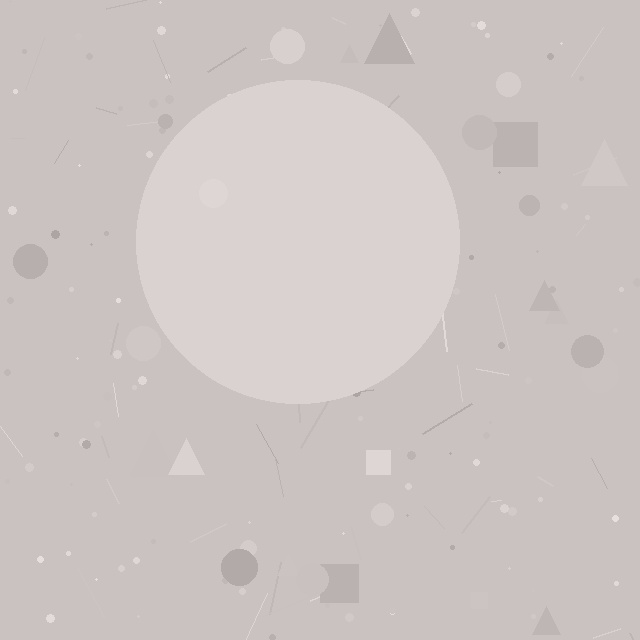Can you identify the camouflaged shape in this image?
The camouflaged shape is a circle.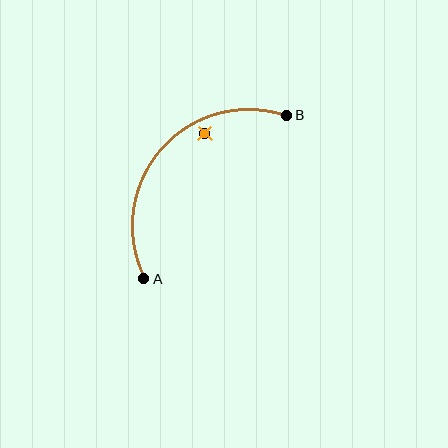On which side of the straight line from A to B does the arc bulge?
The arc bulges above and to the left of the straight line connecting A and B.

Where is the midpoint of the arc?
The arc midpoint is the point on the curve farthest from the straight line joining A and B. It sits above and to the left of that line.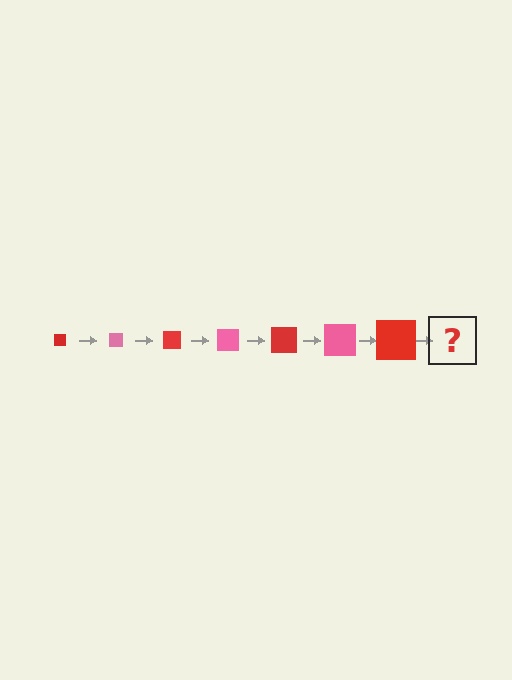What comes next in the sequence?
The next element should be a pink square, larger than the previous one.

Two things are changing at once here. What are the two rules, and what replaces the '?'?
The two rules are that the square grows larger each step and the color cycles through red and pink. The '?' should be a pink square, larger than the previous one.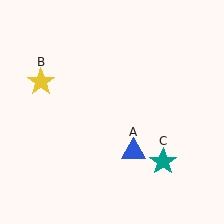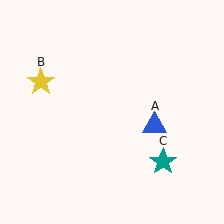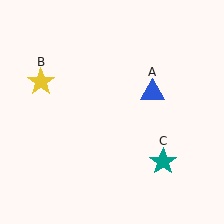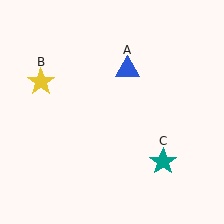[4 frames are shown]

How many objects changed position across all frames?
1 object changed position: blue triangle (object A).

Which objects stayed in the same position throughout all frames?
Yellow star (object B) and teal star (object C) remained stationary.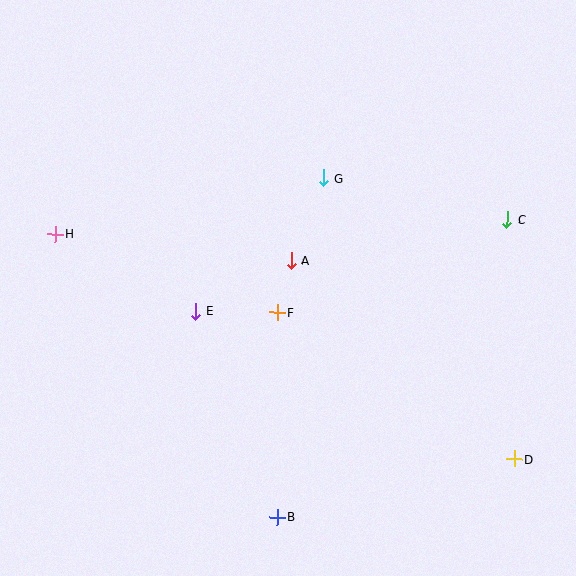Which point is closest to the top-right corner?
Point C is closest to the top-right corner.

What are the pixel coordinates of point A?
Point A is at (291, 260).